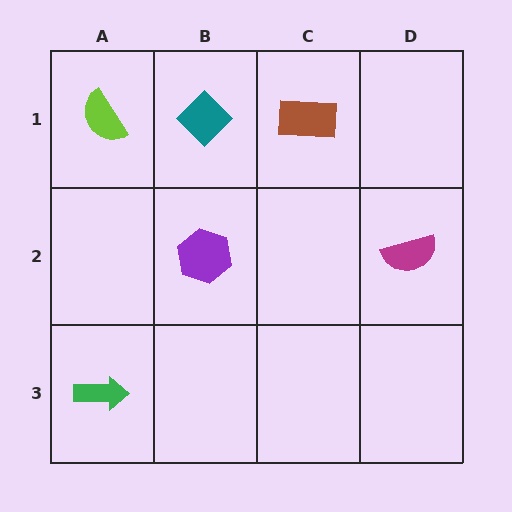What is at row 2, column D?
A magenta semicircle.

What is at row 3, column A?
A green arrow.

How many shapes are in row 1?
3 shapes.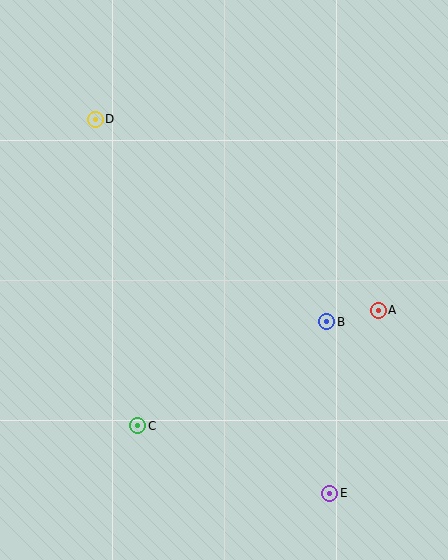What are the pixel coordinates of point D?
Point D is at (95, 119).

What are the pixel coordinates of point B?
Point B is at (327, 322).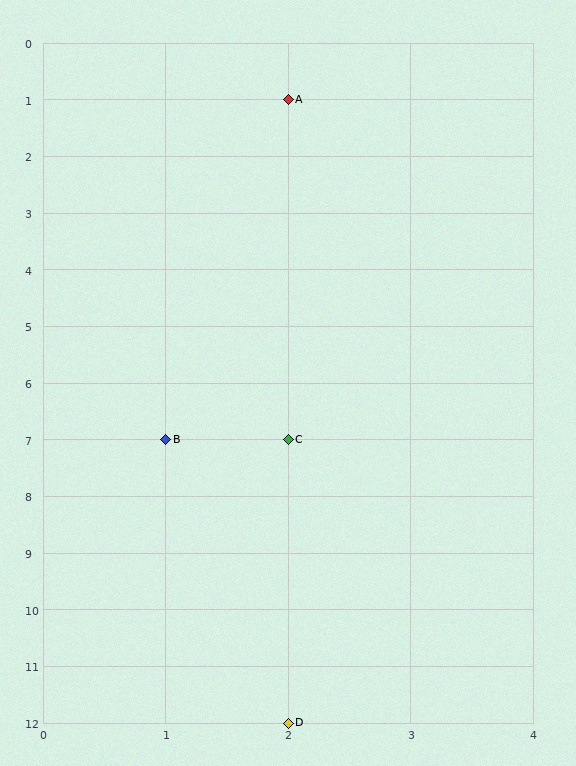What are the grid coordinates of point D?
Point D is at grid coordinates (2, 12).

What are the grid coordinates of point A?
Point A is at grid coordinates (2, 1).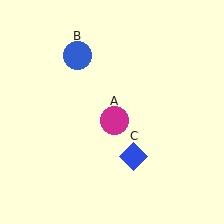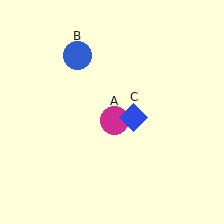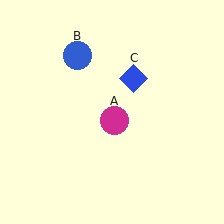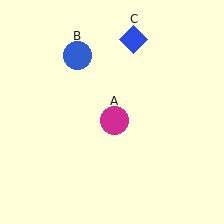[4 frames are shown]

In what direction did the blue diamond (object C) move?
The blue diamond (object C) moved up.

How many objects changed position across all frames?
1 object changed position: blue diamond (object C).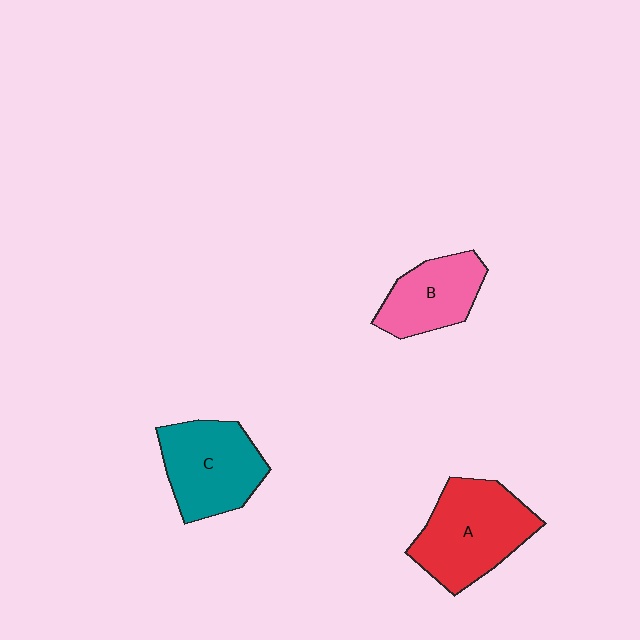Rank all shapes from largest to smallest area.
From largest to smallest: A (red), C (teal), B (pink).